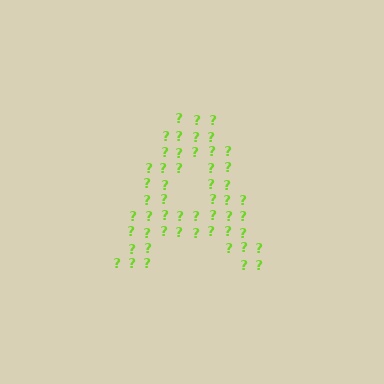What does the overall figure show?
The overall figure shows the letter A.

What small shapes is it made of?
It is made of small question marks.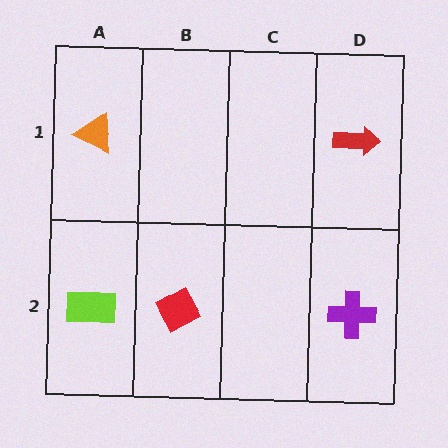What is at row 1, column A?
An orange triangle.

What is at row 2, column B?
A red diamond.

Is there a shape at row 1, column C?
No, that cell is empty.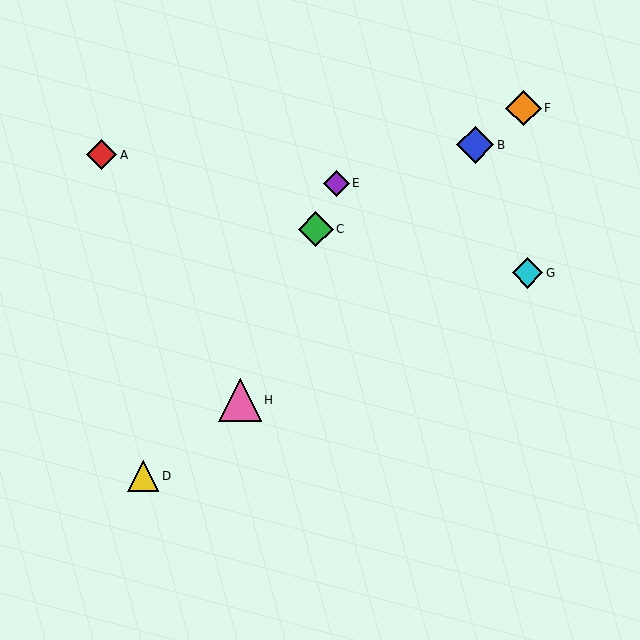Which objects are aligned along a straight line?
Objects C, E, H are aligned along a straight line.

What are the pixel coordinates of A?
Object A is at (102, 155).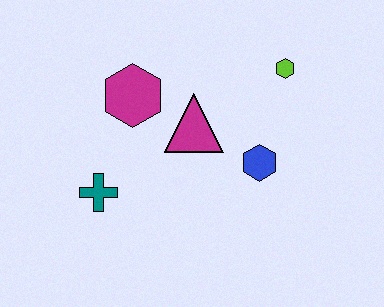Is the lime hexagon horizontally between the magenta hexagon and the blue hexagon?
No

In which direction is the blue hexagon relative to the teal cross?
The blue hexagon is to the right of the teal cross.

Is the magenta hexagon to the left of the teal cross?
No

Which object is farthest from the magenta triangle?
The teal cross is farthest from the magenta triangle.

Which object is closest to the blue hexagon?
The magenta triangle is closest to the blue hexagon.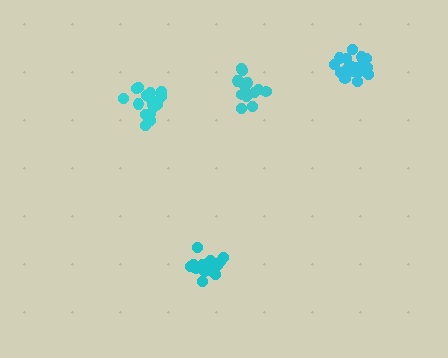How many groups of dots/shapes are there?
There are 4 groups.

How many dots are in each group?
Group 1: 17 dots, Group 2: 21 dots, Group 3: 16 dots, Group 4: 15 dots (69 total).